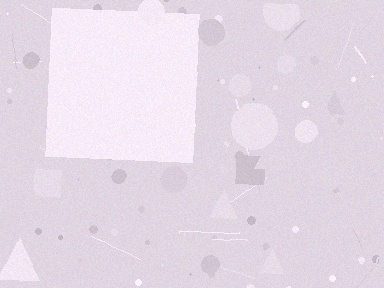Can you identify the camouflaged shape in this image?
The camouflaged shape is a square.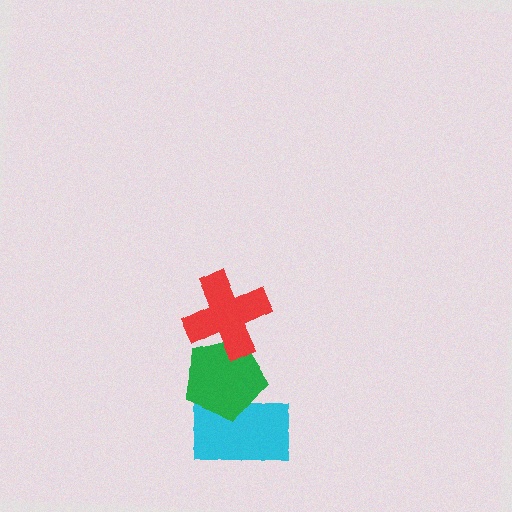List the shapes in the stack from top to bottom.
From top to bottom: the red cross, the green pentagon, the cyan rectangle.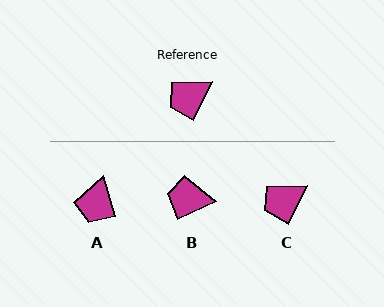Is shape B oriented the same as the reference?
No, it is off by about 40 degrees.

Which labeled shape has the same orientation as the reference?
C.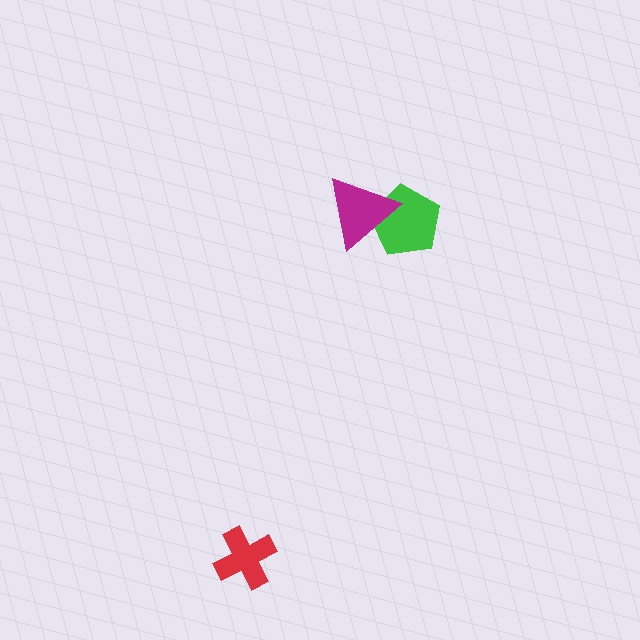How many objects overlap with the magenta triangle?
1 object overlaps with the magenta triangle.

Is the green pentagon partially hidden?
Yes, it is partially covered by another shape.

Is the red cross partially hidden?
No, no other shape covers it.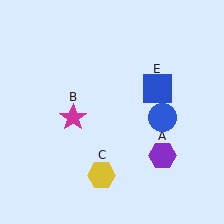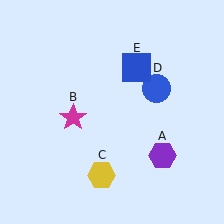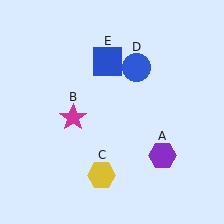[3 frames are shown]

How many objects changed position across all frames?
2 objects changed position: blue circle (object D), blue square (object E).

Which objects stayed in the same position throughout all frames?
Purple hexagon (object A) and magenta star (object B) and yellow hexagon (object C) remained stationary.